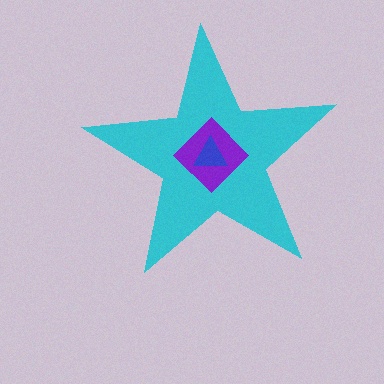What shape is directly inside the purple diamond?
The blue triangle.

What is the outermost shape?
The cyan star.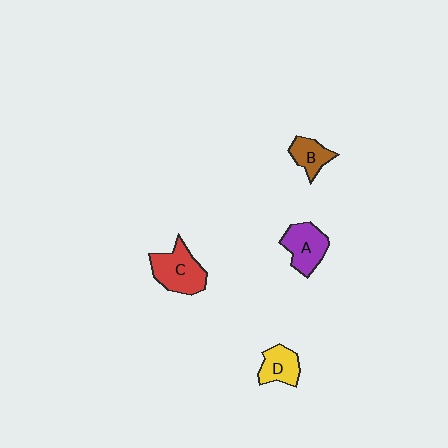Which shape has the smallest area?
Shape B (brown).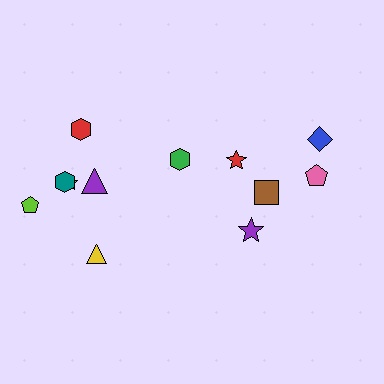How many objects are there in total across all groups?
There are 12 objects.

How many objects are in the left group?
There are 7 objects.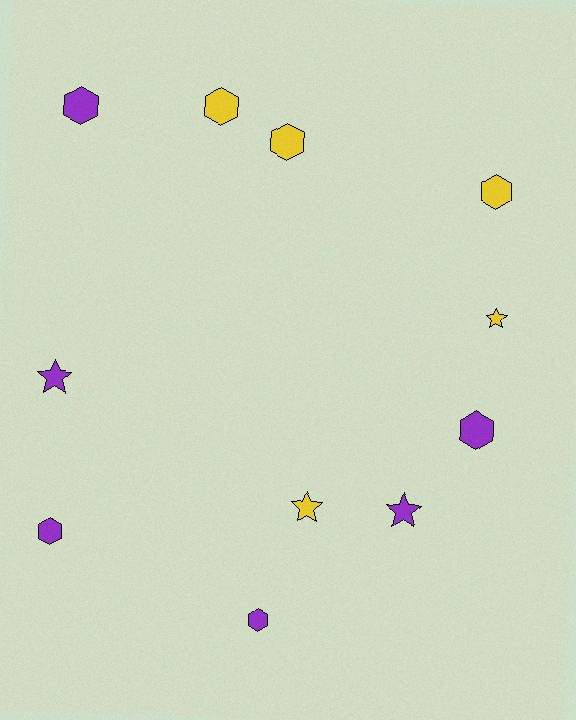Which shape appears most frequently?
Hexagon, with 7 objects.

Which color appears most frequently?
Purple, with 6 objects.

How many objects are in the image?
There are 11 objects.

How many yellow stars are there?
There are 2 yellow stars.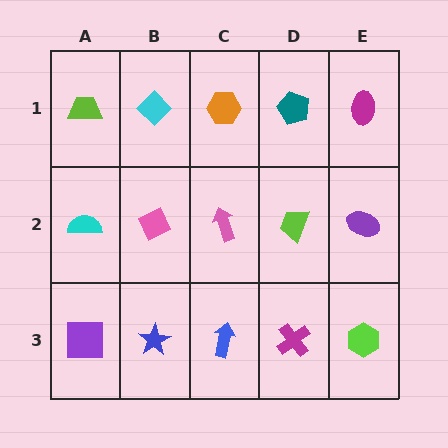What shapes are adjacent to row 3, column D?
A lime trapezoid (row 2, column D), a blue arrow (row 3, column C), a lime hexagon (row 3, column E).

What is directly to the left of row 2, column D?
A pink arrow.